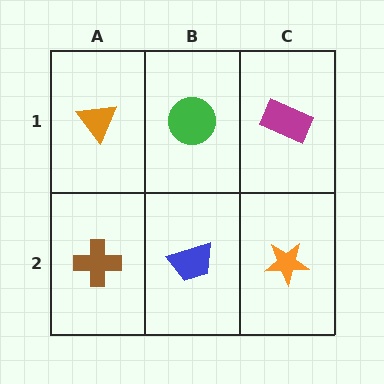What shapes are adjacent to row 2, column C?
A magenta rectangle (row 1, column C), a blue trapezoid (row 2, column B).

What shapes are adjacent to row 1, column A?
A brown cross (row 2, column A), a green circle (row 1, column B).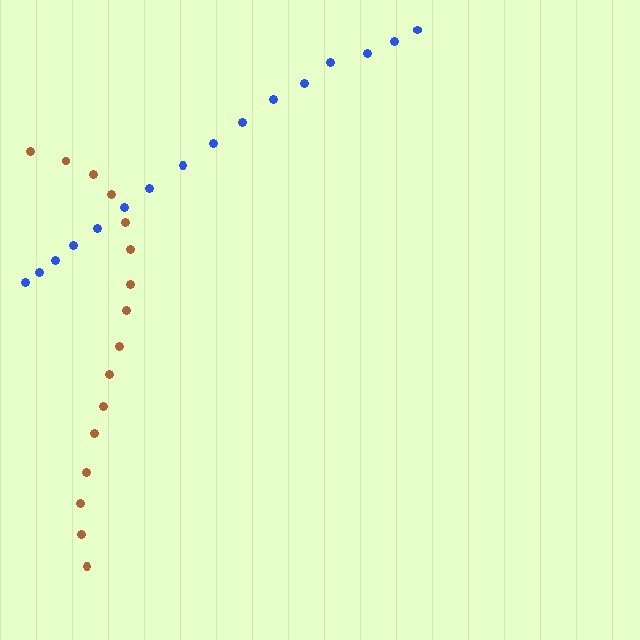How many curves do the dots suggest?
There are 2 distinct paths.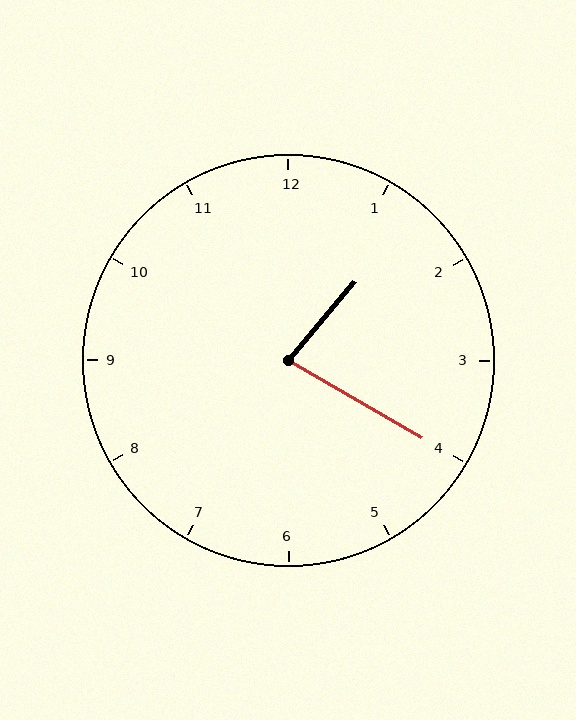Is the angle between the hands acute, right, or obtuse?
It is acute.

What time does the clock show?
1:20.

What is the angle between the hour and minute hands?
Approximately 80 degrees.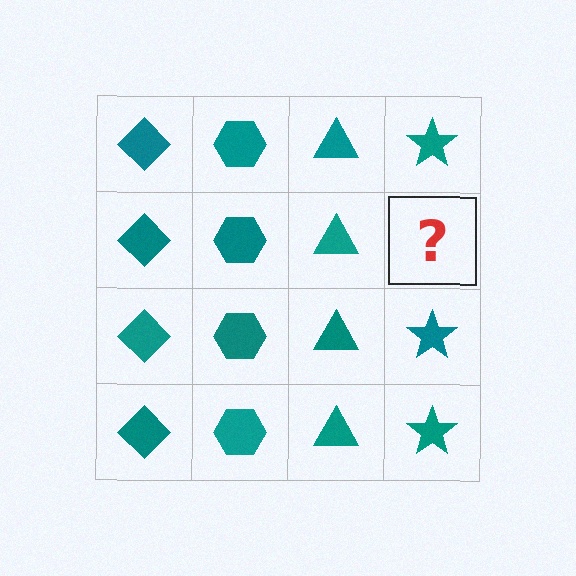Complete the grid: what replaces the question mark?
The question mark should be replaced with a teal star.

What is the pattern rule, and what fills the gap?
The rule is that each column has a consistent shape. The gap should be filled with a teal star.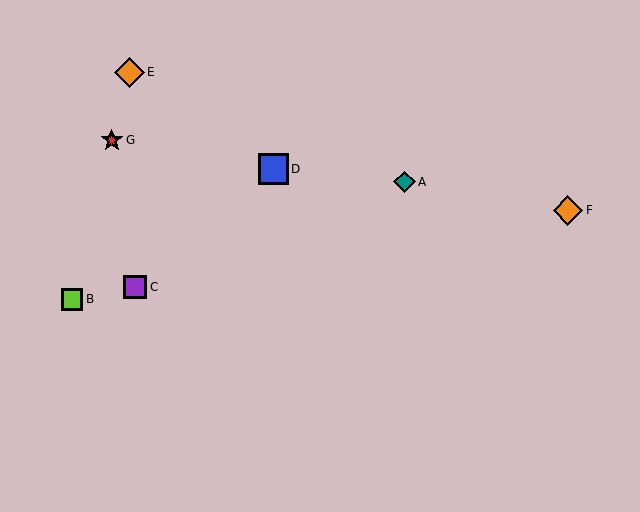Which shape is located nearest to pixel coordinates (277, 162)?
The blue square (labeled D) at (273, 169) is nearest to that location.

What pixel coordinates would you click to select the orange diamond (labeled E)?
Click at (129, 72) to select the orange diamond E.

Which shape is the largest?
The blue square (labeled D) is the largest.